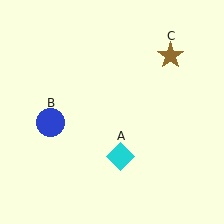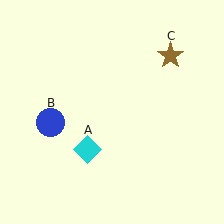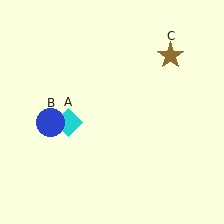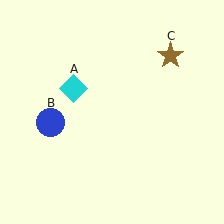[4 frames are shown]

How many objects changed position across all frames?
1 object changed position: cyan diamond (object A).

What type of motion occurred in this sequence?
The cyan diamond (object A) rotated clockwise around the center of the scene.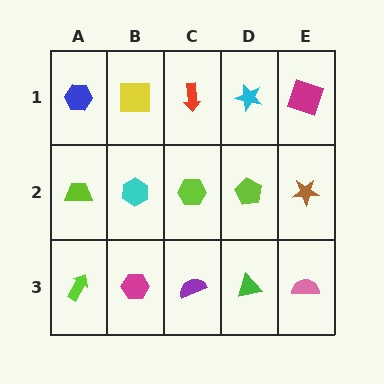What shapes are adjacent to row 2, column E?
A magenta square (row 1, column E), a pink semicircle (row 3, column E), a lime pentagon (row 2, column D).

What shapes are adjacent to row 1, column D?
A lime pentagon (row 2, column D), a red arrow (row 1, column C), a magenta square (row 1, column E).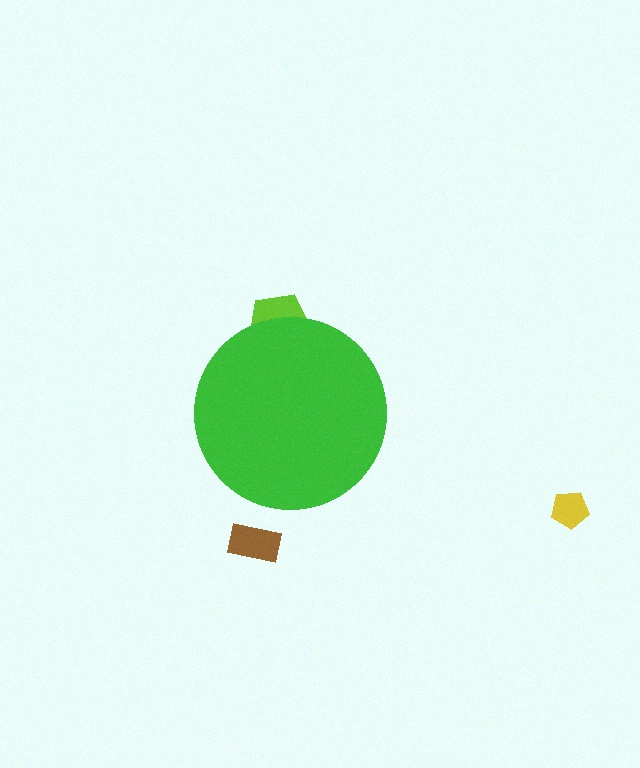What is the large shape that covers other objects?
A green circle.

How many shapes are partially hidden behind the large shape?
1 shape is partially hidden.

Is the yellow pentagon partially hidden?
No, the yellow pentagon is fully visible.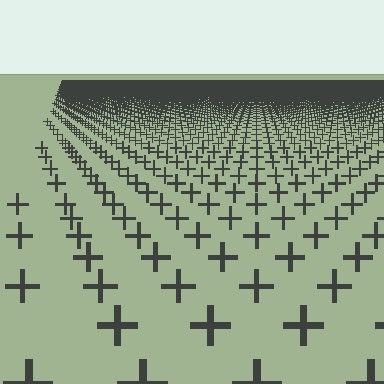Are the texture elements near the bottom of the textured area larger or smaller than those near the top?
Larger. Near the bottom, elements are closer to the viewer and appear at a bigger on-screen size.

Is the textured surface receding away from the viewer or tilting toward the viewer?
The surface is receding away from the viewer. Texture elements get smaller and denser toward the top.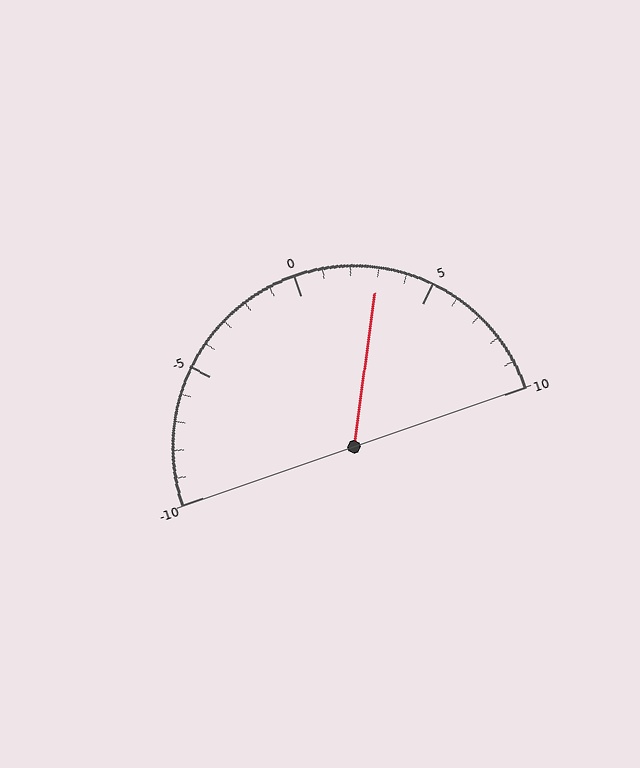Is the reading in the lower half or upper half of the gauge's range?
The reading is in the upper half of the range (-10 to 10).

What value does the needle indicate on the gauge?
The needle indicates approximately 3.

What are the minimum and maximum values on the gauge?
The gauge ranges from -10 to 10.